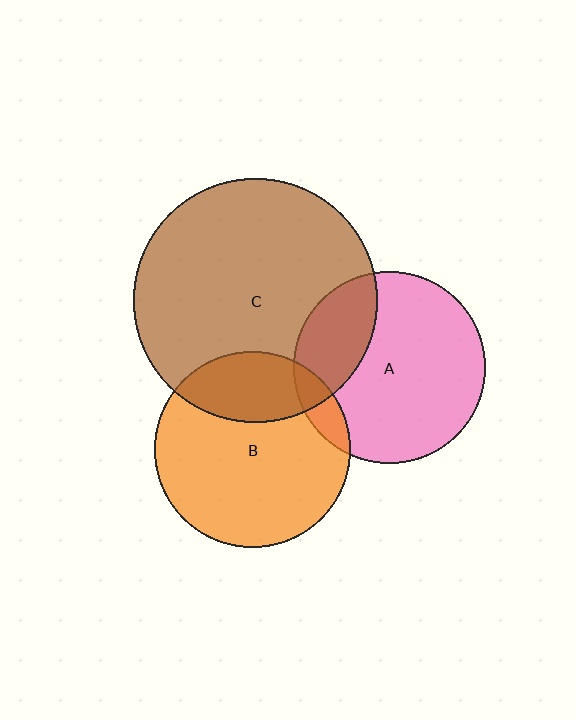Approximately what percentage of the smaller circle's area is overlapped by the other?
Approximately 10%.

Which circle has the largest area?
Circle C (brown).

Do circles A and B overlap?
Yes.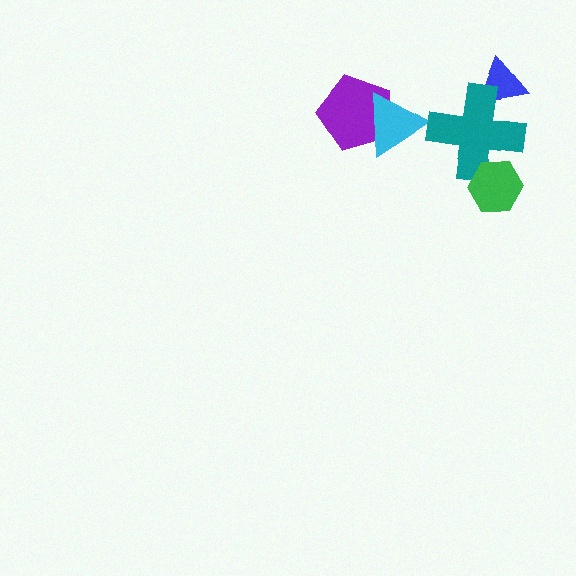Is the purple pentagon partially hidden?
Yes, it is partially covered by another shape.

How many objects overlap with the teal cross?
2 objects overlap with the teal cross.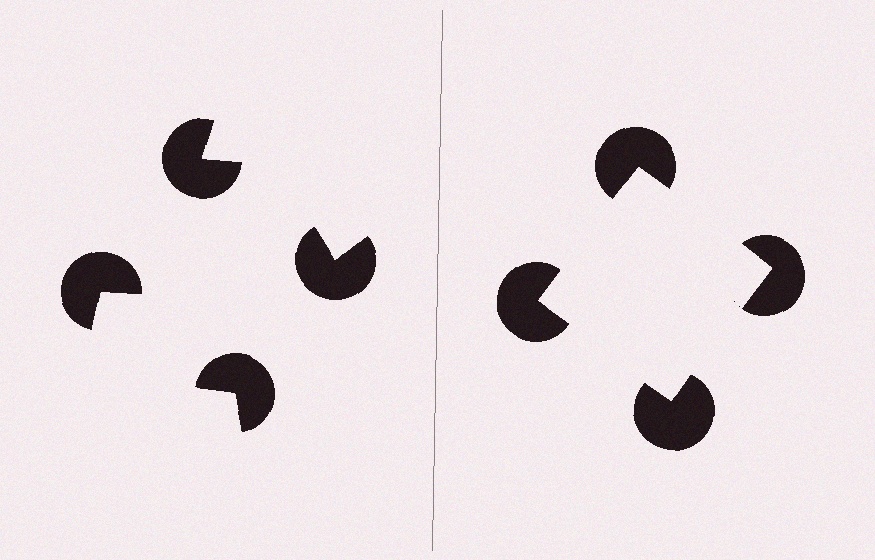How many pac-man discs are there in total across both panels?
8 — 4 on each side.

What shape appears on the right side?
An illusory square.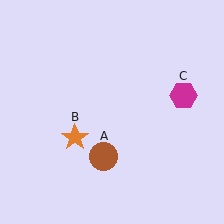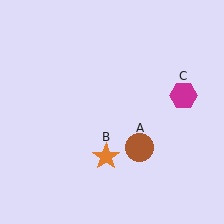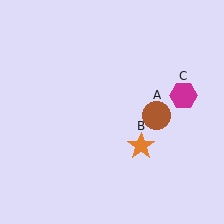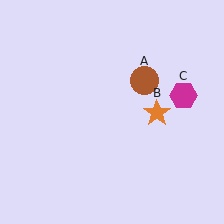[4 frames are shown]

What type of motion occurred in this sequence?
The brown circle (object A), orange star (object B) rotated counterclockwise around the center of the scene.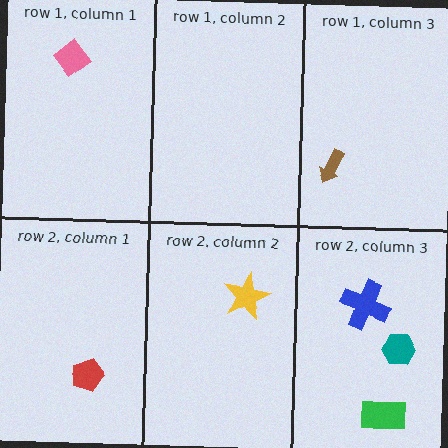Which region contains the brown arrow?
The row 1, column 3 region.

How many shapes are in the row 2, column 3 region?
3.